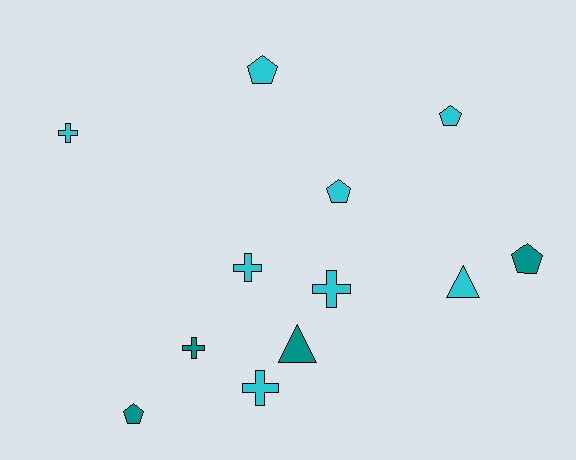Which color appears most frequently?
Cyan, with 8 objects.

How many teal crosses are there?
There is 1 teal cross.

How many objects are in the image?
There are 12 objects.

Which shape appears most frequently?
Cross, with 5 objects.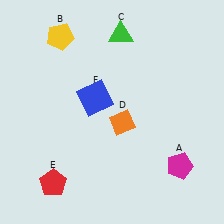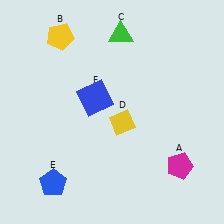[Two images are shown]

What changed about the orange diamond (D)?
In Image 1, D is orange. In Image 2, it changed to yellow.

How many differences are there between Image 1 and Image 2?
There are 2 differences between the two images.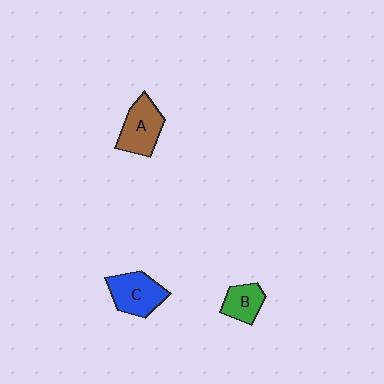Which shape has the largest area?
Shape A (brown).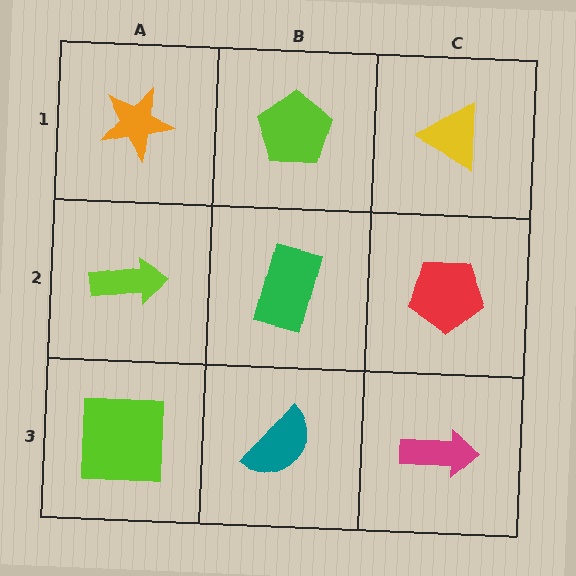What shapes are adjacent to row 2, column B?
A lime pentagon (row 1, column B), a teal semicircle (row 3, column B), a lime arrow (row 2, column A), a red pentagon (row 2, column C).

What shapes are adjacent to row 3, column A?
A lime arrow (row 2, column A), a teal semicircle (row 3, column B).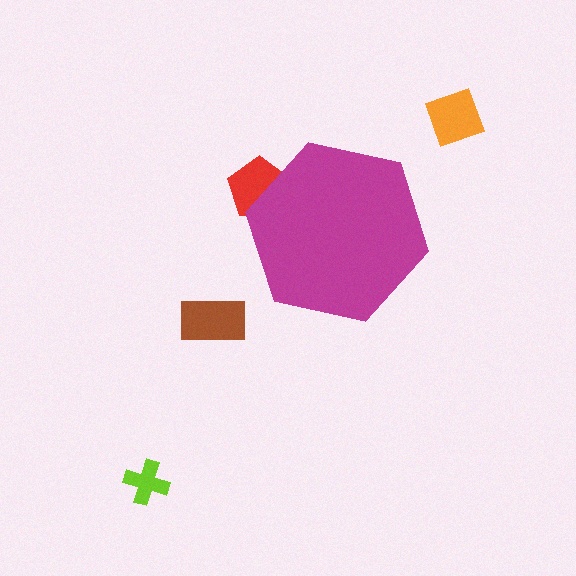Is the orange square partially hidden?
No, the orange square is fully visible.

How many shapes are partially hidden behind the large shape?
1 shape is partially hidden.